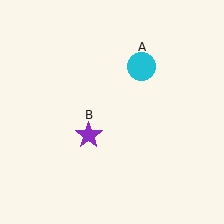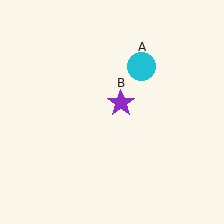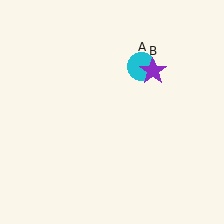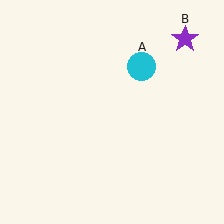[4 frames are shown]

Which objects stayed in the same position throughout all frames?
Cyan circle (object A) remained stationary.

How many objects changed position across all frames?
1 object changed position: purple star (object B).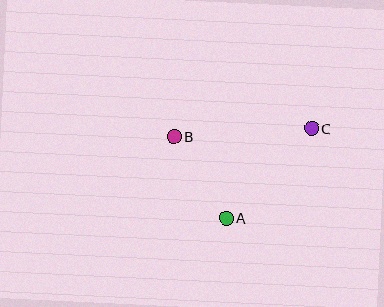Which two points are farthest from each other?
Points B and C are farthest from each other.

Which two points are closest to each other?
Points A and B are closest to each other.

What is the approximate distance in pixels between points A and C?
The distance between A and C is approximately 123 pixels.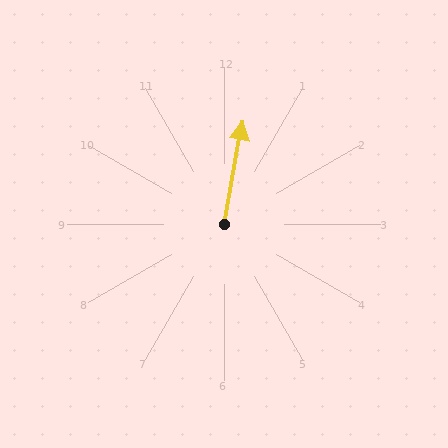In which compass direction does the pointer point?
North.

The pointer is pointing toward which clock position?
Roughly 12 o'clock.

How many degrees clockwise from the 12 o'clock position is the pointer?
Approximately 10 degrees.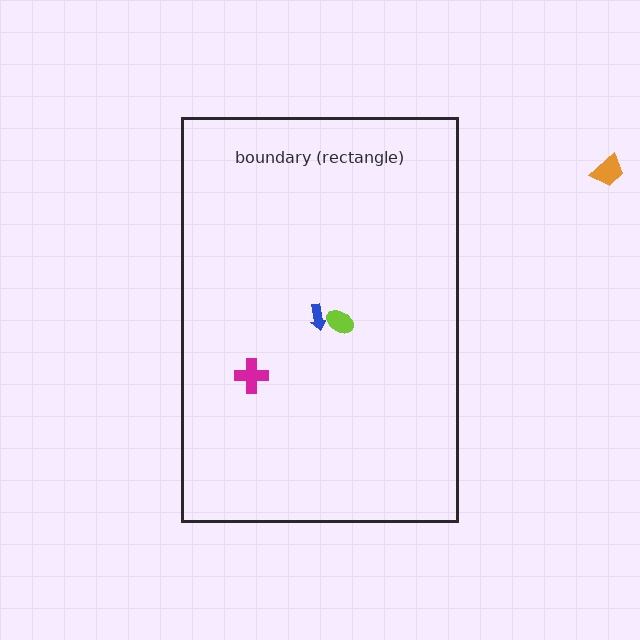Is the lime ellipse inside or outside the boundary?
Inside.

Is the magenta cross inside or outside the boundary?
Inside.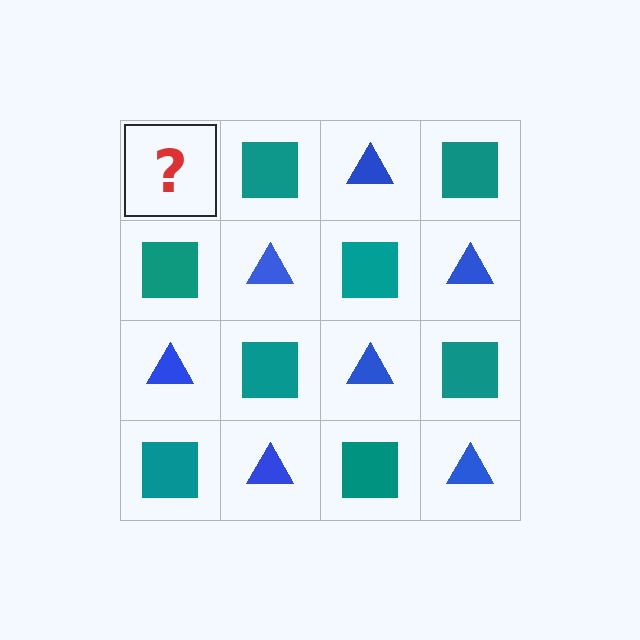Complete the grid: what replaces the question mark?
The question mark should be replaced with a blue triangle.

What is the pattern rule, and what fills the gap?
The rule is that it alternates blue triangle and teal square in a checkerboard pattern. The gap should be filled with a blue triangle.